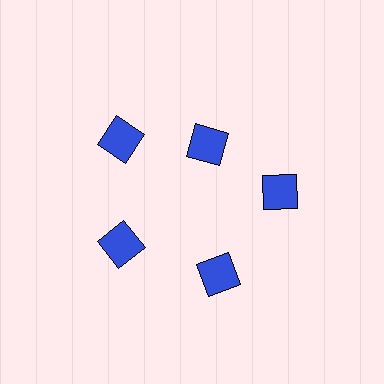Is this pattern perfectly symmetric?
No. The 5 blue diamonds are arranged in a ring, but one element near the 1 o'clock position is pulled inward toward the center, breaking the 5-fold rotational symmetry.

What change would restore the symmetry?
The symmetry would be restored by moving it outward, back onto the ring so that all 5 diamonds sit at equal angles and equal distance from the center.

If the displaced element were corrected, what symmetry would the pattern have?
It would have 5-fold rotational symmetry — the pattern would map onto itself every 72 degrees.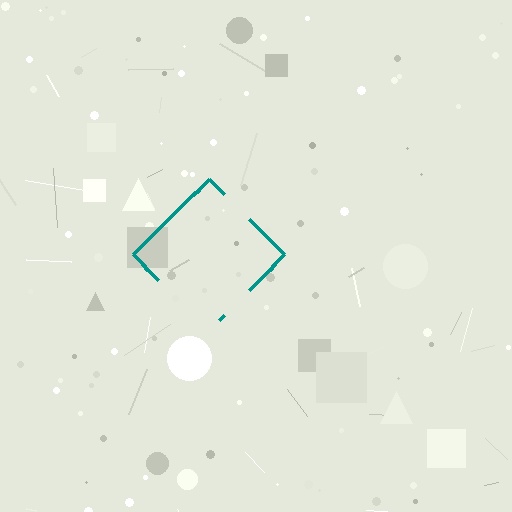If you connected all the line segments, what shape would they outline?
They would outline a diamond.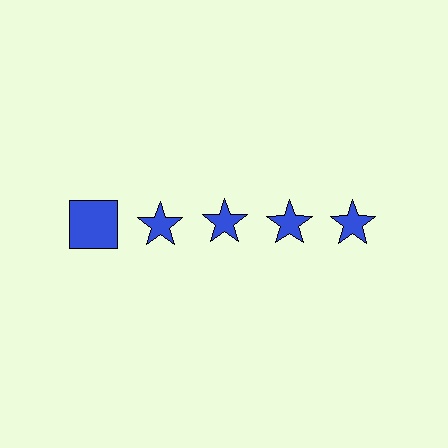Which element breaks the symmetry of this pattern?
The blue square in the top row, leftmost column breaks the symmetry. All other shapes are blue stars.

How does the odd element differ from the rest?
It has a different shape: square instead of star.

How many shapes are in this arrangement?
There are 5 shapes arranged in a grid pattern.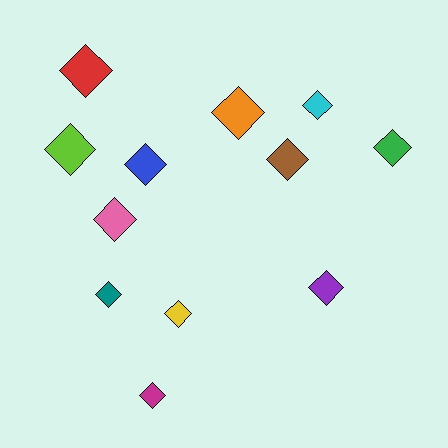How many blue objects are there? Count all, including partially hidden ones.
There is 1 blue object.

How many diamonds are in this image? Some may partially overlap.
There are 12 diamonds.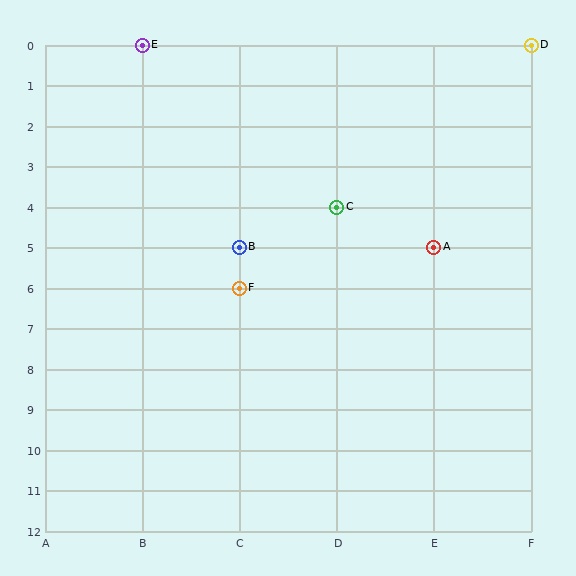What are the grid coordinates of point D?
Point D is at grid coordinates (F, 0).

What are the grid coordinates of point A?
Point A is at grid coordinates (E, 5).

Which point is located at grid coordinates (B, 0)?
Point E is at (B, 0).